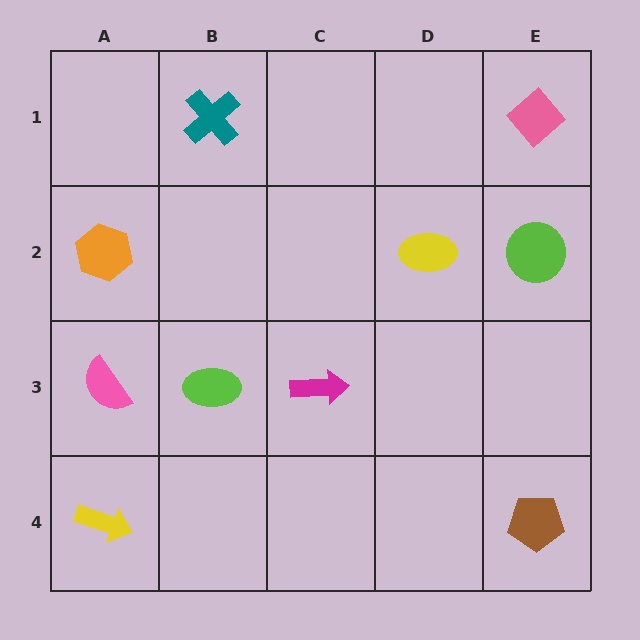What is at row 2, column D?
A yellow ellipse.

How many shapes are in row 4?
2 shapes.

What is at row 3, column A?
A pink semicircle.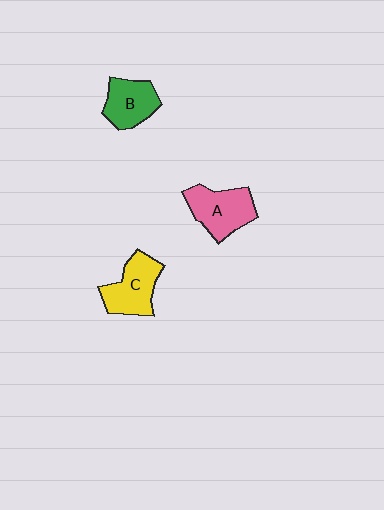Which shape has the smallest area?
Shape B (green).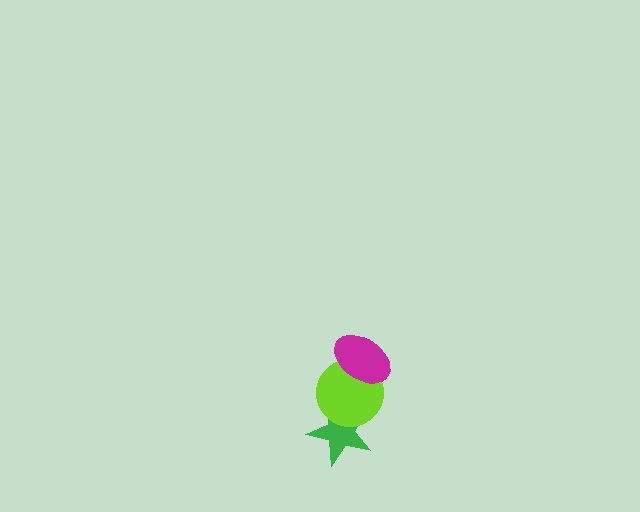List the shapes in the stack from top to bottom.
From top to bottom: the magenta ellipse, the lime circle, the green star.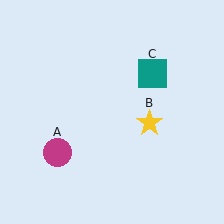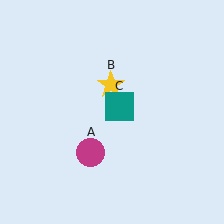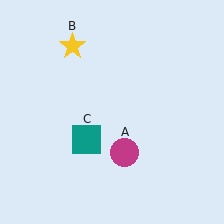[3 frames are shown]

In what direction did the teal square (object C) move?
The teal square (object C) moved down and to the left.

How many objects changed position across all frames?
3 objects changed position: magenta circle (object A), yellow star (object B), teal square (object C).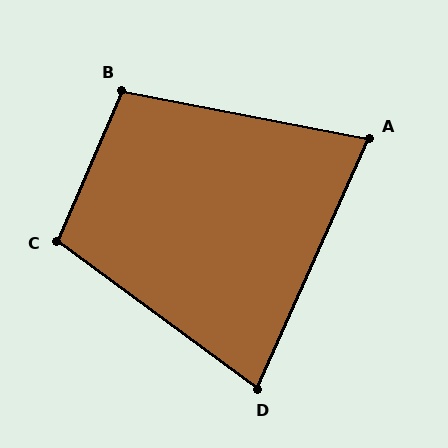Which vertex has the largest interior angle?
C, at approximately 103 degrees.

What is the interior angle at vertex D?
Approximately 78 degrees (acute).